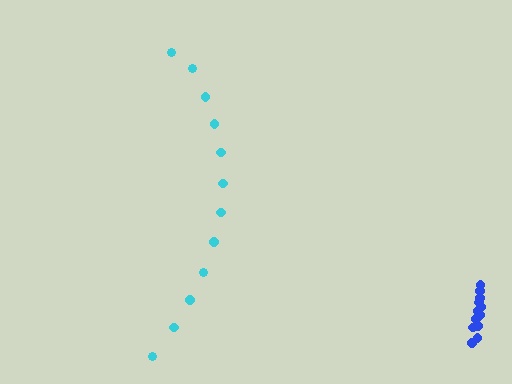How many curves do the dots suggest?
There are 2 distinct paths.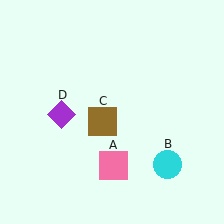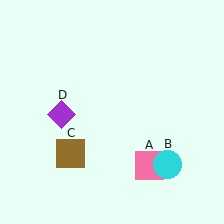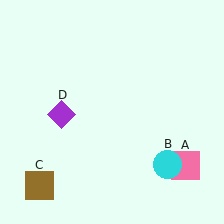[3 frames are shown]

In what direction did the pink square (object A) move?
The pink square (object A) moved right.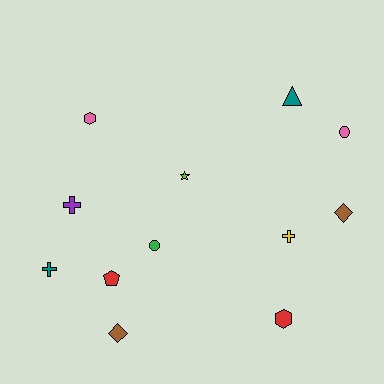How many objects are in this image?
There are 12 objects.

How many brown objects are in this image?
There are 2 brown objects.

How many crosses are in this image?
There are 3 crosses.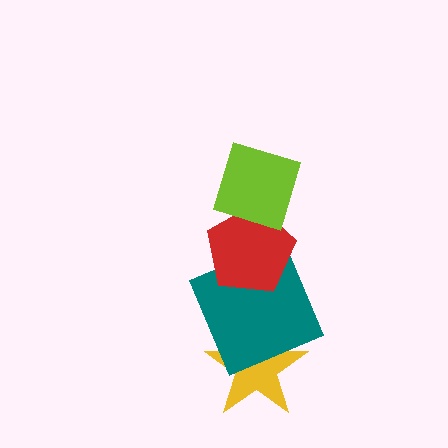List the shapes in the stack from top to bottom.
From top to bottom: the lime diamond, the red pentagon, the teal square, the yellow star.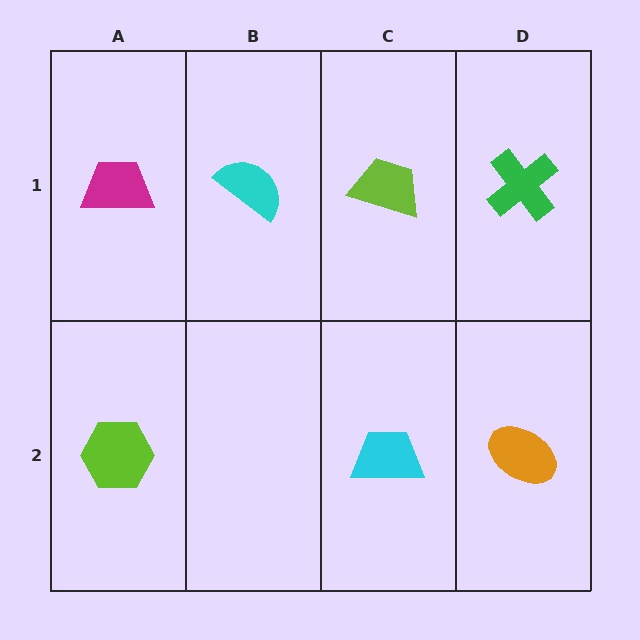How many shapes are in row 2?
3 shapes.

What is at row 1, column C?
A lime trapezoid.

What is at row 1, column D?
A green cross.